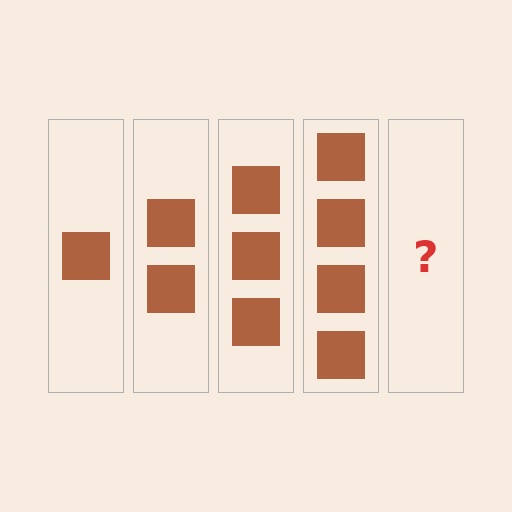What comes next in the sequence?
The next element should be 5 squares.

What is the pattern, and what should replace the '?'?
The pattern is that each step adds one more square. The '?' should be 5 squares.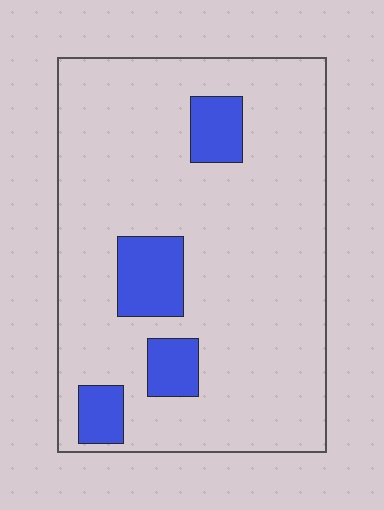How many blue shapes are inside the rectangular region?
4.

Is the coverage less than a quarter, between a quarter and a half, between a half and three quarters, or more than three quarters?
Less than a quarter.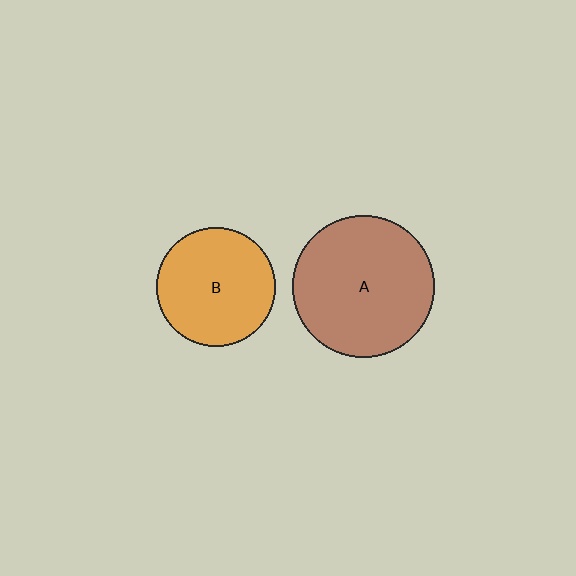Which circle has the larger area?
Circle A (brown).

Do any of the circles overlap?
No, none of the circles overlap.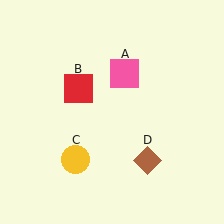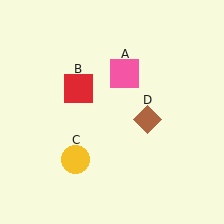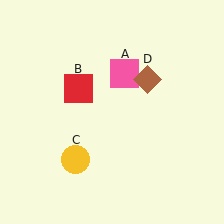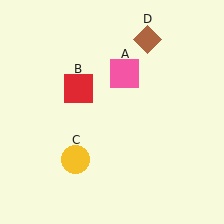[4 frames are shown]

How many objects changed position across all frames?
1 object changed position: brown diamond (object D).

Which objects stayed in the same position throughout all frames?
Pink square (object A) and red square (object B) and yellow circle (object C) remained stationary.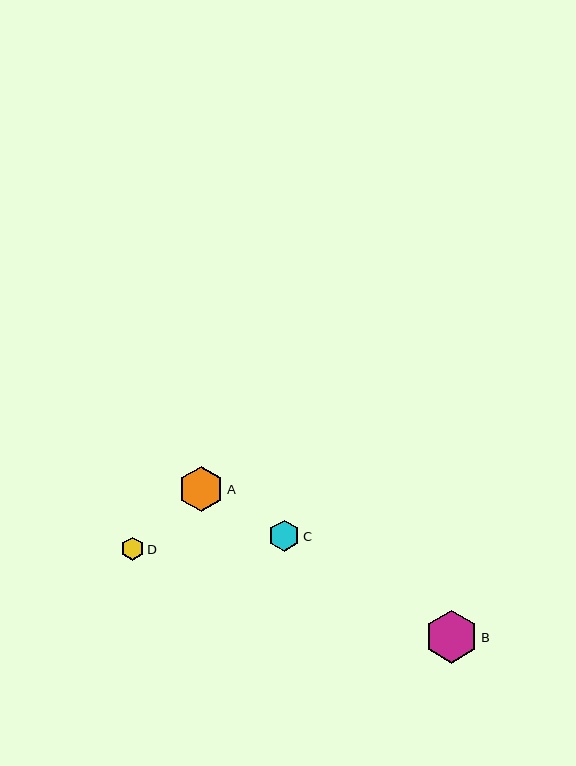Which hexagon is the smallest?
Hexagon D is the smallest with a size of approximately 23 pixels.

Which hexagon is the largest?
Hexagon B is the largest with a size of approximately 53 pixels.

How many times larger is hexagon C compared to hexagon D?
Hexagon C is approximately 1.4 times the size of hexagon D.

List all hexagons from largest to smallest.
From largest to smallest: B, A, C, D.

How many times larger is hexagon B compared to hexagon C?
Hexagon B is approximately 1.7 times the size of hexagon C.